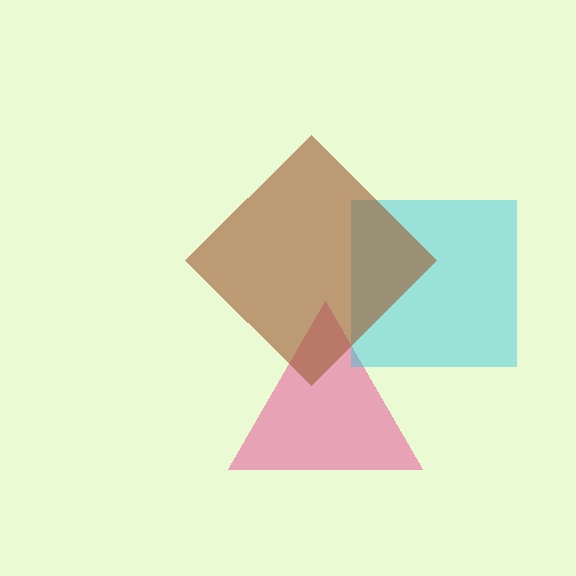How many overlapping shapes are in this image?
There are 3 overlapping shapes in the image.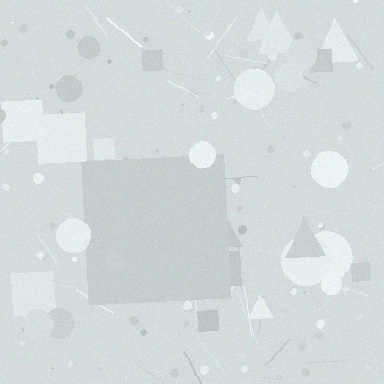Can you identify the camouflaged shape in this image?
The camouflaged shape is a square.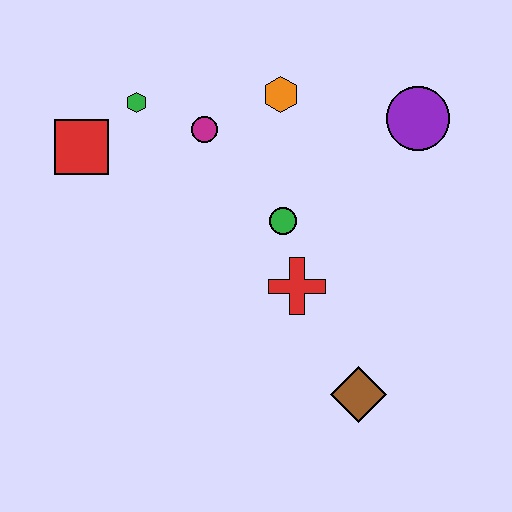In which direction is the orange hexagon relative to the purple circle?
The orange hexagon is to the left of the purple circle.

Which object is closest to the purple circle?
The orange hexagon is closest to the purple circle.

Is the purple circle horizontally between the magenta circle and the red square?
No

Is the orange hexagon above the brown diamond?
Yes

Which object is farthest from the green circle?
The red square is farthest from the green circle.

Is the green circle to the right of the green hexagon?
Yes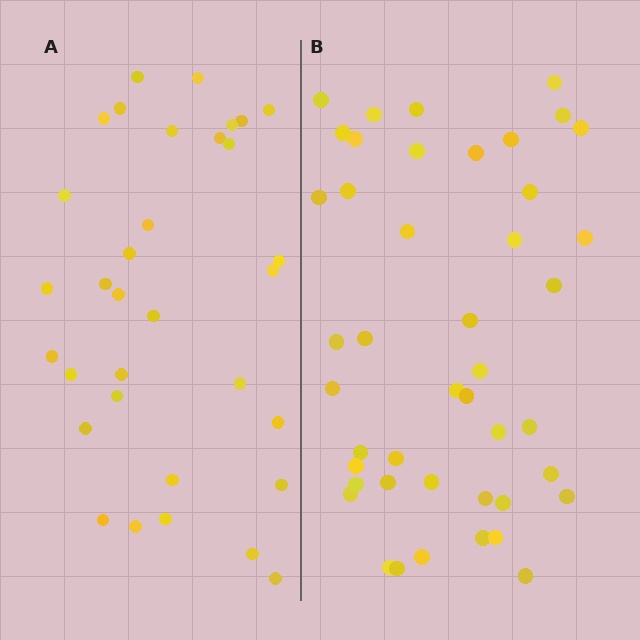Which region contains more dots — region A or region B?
Region B (the right region) has more dots.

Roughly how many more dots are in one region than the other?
Region B has roughly 12 or so more dots than region A.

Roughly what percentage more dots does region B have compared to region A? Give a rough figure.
About 35% more.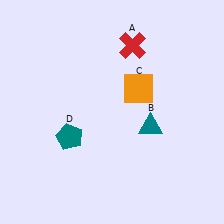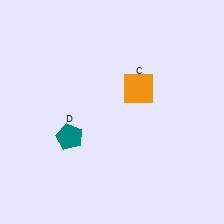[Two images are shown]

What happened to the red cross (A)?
The red cross (A) was removed in Image 2. It was in the top-right area of Image 1.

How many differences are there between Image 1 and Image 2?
There are 2 differences between the two images.